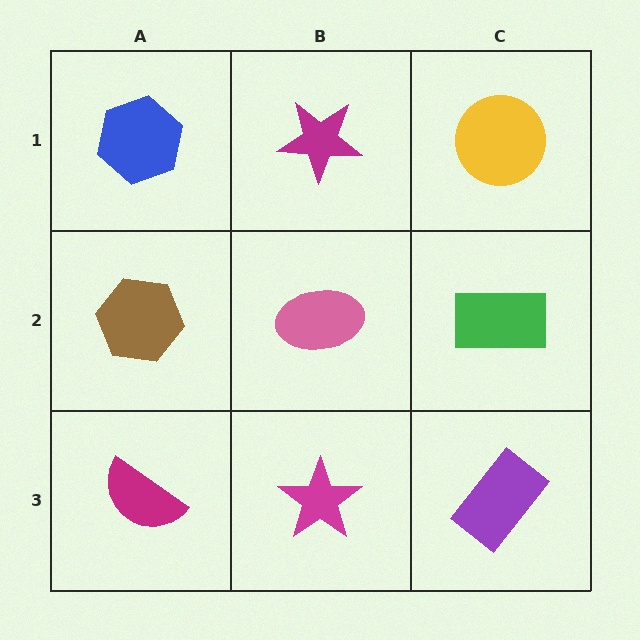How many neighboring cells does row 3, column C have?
2.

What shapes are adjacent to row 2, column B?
A magenta star (row 1, column B), a magenta star (row 3, column B), a brown hexagon (row 2, column A), a green rectangle (row 2, column C).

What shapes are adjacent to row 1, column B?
A pink ellipse (row 2, column B), a blue hexagon (row 1, column A), a yellow circle (row 1, column C).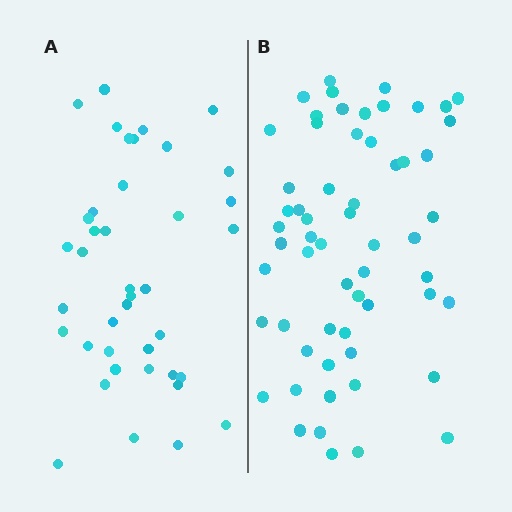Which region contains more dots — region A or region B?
Region B (the right region) has more dots.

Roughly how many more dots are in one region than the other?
Region B has approximately 20 more dots than region A.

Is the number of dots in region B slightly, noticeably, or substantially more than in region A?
Region B has substantially more. The ratio is roughly 1.5 to 1.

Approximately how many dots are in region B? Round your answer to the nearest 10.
About 60 dots. (The exact count is 59, which rounds to 60.)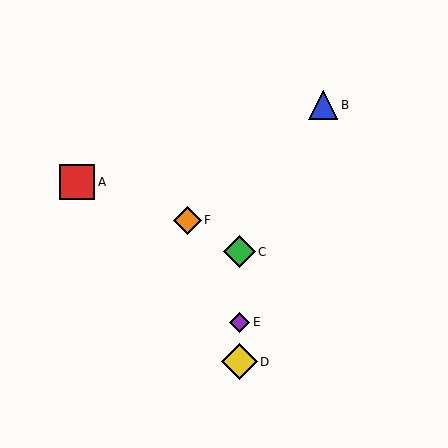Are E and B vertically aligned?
No, E is at x≈239 and B is at x≈323.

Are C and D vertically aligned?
Yes, both are at x≈239.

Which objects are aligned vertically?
Objects C, D, E are aligned vertically.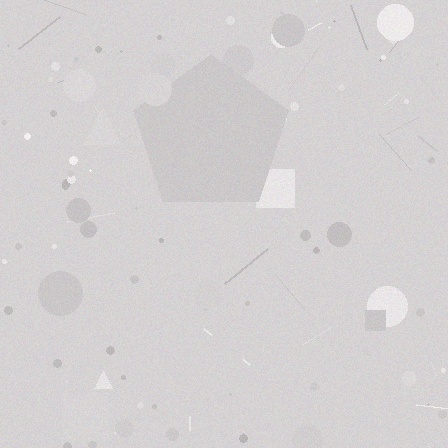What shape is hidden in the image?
A pentagon is hidden in the image.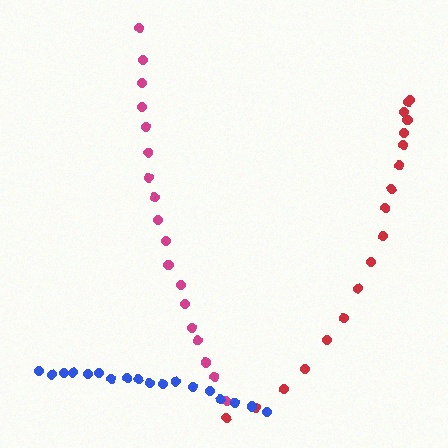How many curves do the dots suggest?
There are 3 distinct paths.